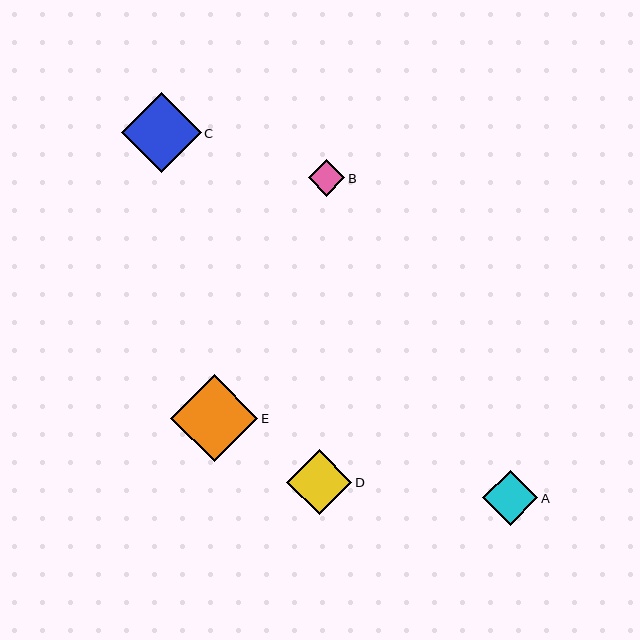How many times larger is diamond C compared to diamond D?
Diamond C is approximately 1.2 times the size of diamond D.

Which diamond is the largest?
Diamond E is the largest with a size of approximately 87 pixels.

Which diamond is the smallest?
Diamond B is the smallest with a size of approximately 37 pixels.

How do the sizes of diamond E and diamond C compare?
Diamond E and diamond C are approximately the same size.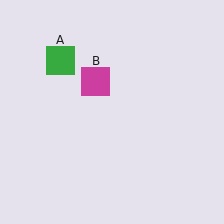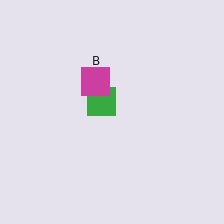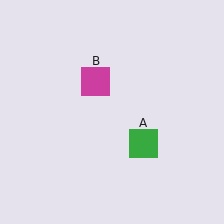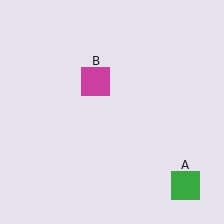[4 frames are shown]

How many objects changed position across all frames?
1 object changed position: green square (object A).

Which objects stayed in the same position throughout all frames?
Magenta square (object B) remained stationary.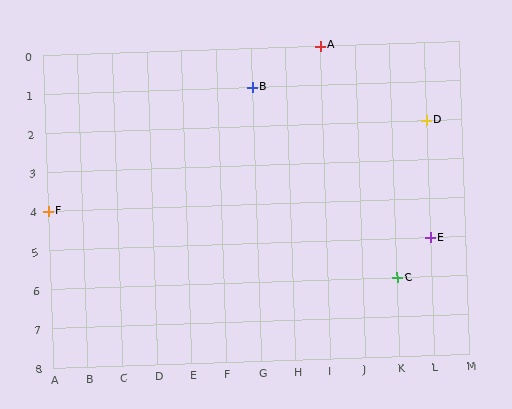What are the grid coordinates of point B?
Point B is at grid coordinates (G, 1).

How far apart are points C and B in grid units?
Points C and B are 4 columns and 5 rows apart (about 6.4 grid units diagonally).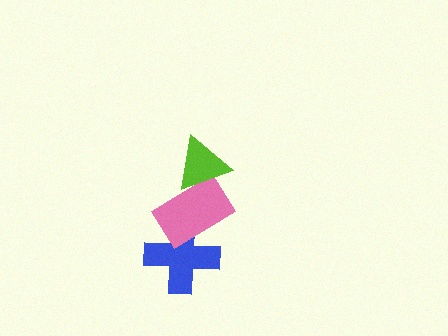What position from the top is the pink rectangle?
The pink rectangle is 2nd from the top.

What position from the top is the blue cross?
The blue cross is 3rd from the top.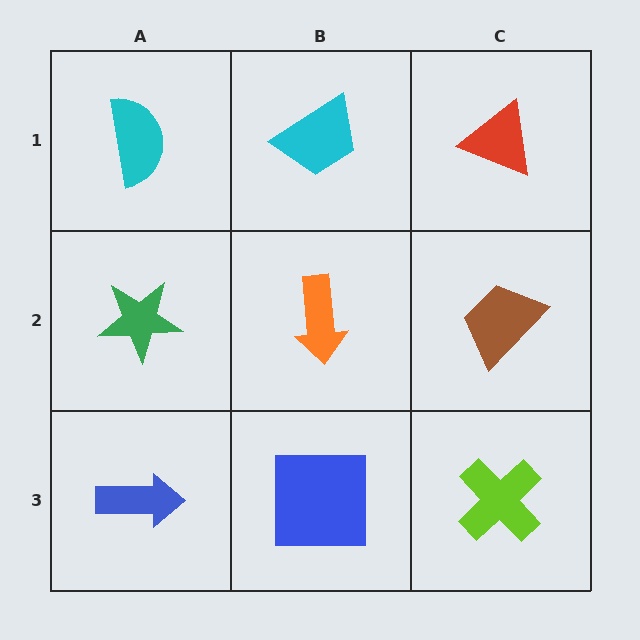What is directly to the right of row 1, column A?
A cyan trapezoid.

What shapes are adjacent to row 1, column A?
A green star (row 2, column A), a cyan trapezoid (row 1, column B).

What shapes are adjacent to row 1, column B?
An orange arrow (row 2, column B), a cyan semicircle (row 1, column A), a red triangle (row 1, column C).